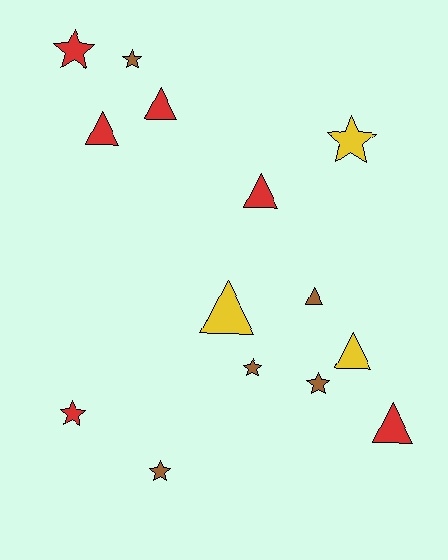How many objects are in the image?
There are 14 objects.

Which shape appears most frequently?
Triangle, with 7 objects.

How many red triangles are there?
There are 4 red triangles.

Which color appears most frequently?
Red, with 6 objects.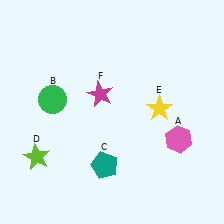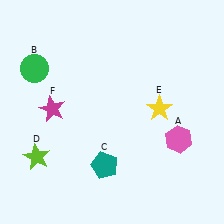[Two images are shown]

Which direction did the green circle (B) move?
The green circle (B) moved up.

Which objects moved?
The objects that moved are: the green circle (B), the magenta star (F).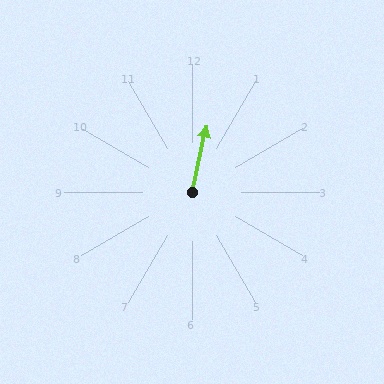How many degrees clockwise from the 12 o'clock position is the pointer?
Approximately 12 degrees.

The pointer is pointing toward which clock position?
Roughly 12 o'clock.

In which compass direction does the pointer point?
North.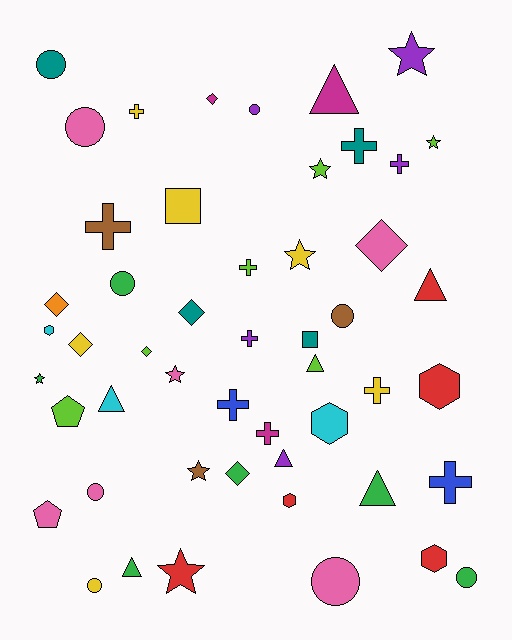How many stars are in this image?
There are 8 stars.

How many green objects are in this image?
There are 6 green objects.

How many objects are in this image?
There are 50 objects.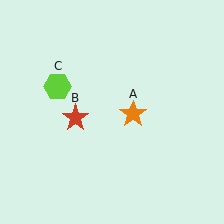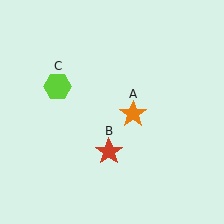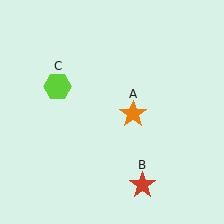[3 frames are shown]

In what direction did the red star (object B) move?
The red star (object B) moved down and to the right.